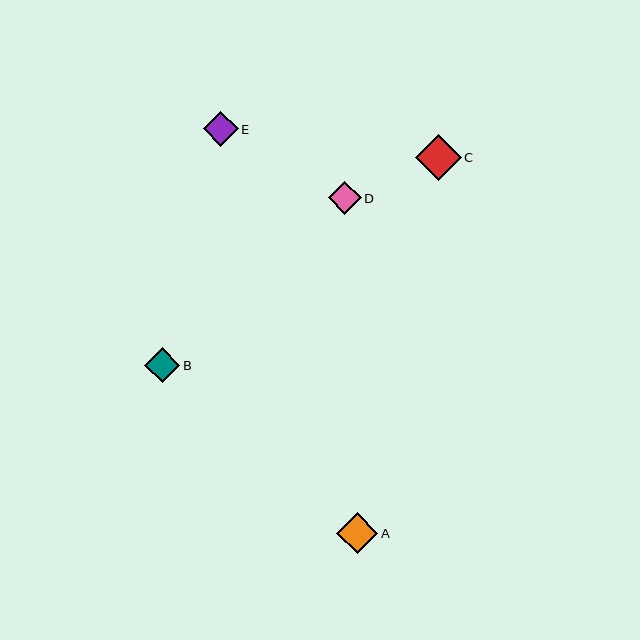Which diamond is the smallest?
Diamond D is the smallest with a size of approximately 33 pixels.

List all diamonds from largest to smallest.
From largest to smallest: C, A, B, E, D.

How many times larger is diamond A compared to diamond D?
Diamond A is approximately 1.3 times the size of diamond D.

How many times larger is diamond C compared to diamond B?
Diamond C is approximately 1.3 times the size of diamond B.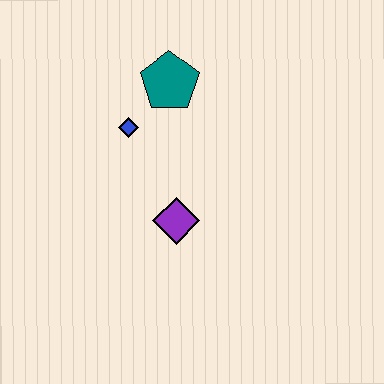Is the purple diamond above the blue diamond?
No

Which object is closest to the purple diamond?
The blue diamond is closest to the purple diamond.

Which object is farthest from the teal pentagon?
The purple diamond is farthest from the teal pentagon.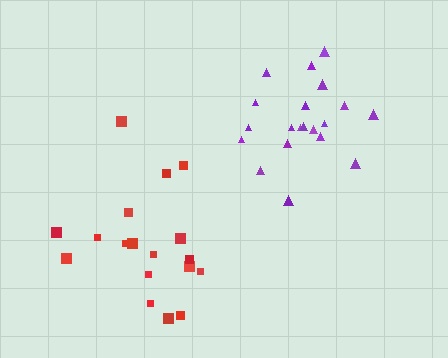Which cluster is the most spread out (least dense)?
Red.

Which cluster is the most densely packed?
Purple.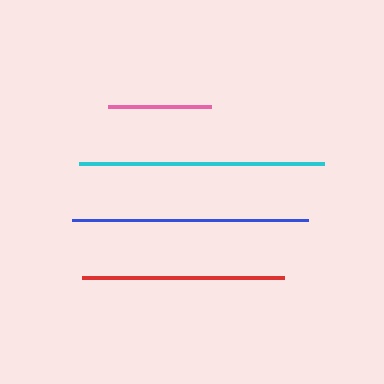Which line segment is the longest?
The cyan line is the longest at approximately 246 pixels.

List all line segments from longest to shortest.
From longest to shortest: cyan, blue, red, pink.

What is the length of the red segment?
The red segment is approximately 202 pixels long.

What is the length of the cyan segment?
The cyan segment is approximately 246 pixels long.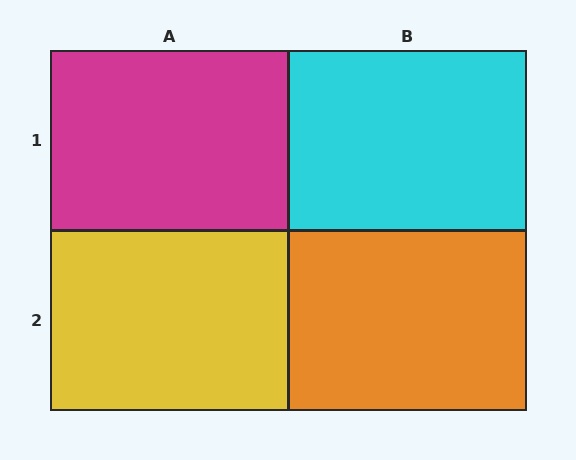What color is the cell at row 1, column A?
Magenta.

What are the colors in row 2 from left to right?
Yellow, orange.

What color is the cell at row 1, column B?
Cyan.